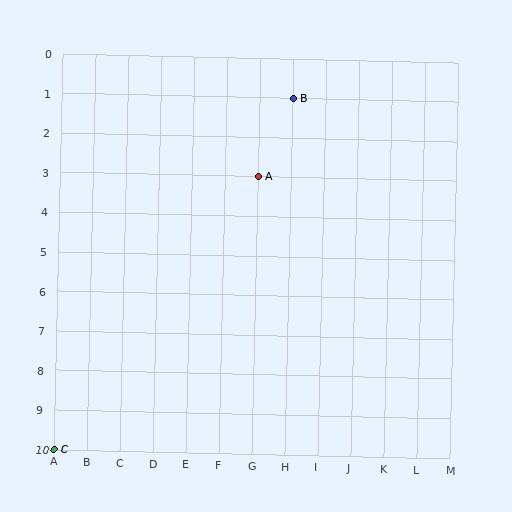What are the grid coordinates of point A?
Point A is at grid coordinates (G, 3).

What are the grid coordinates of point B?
Point B is at grid coordinates (H, 1).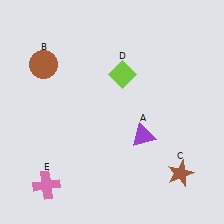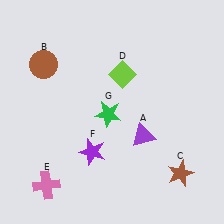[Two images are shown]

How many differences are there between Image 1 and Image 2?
There are 2 differences between the two images.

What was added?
A purple star (F), a green star (G) were added in Image 2.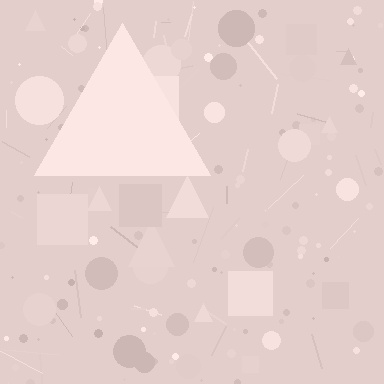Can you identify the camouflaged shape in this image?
The camouflaged shape is a triangle.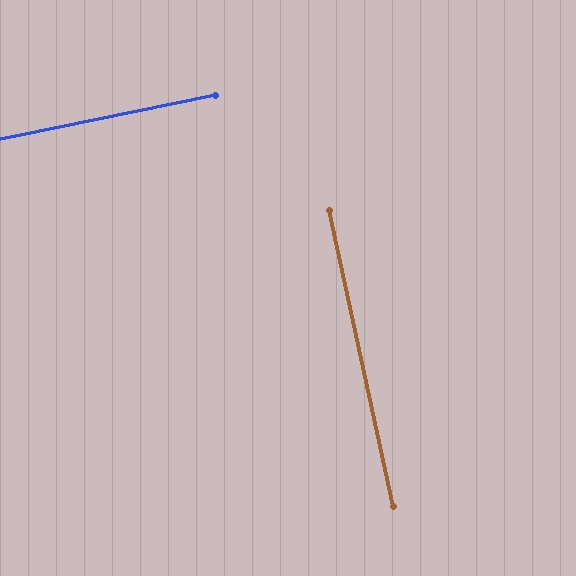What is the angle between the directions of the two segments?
Approximately 89 degrees.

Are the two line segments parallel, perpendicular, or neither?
Perpendicular — they meet at approximately 89°.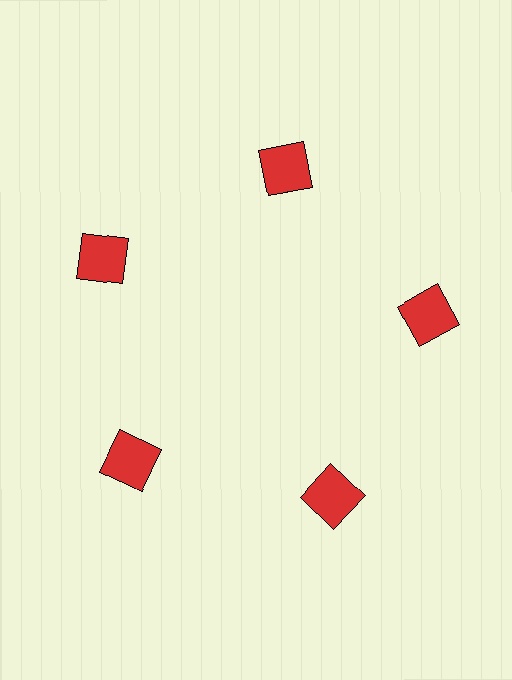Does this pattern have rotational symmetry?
Yes, this pattern has 5-fold rotational symmetry. It looks the same after rotating 72 degrees around the center.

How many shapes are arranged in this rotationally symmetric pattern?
There are 5 shapes, arranged in 5 groups of 1.